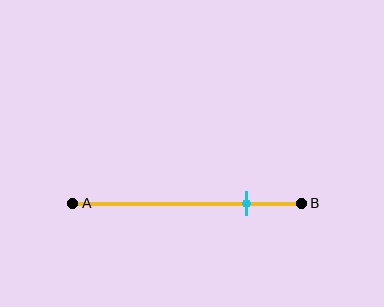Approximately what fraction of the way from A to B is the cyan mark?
The cyan mark is approximately 75% of the way from A to B.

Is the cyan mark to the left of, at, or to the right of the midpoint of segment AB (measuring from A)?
The cyan mark is to the right of the midpoint of segment AB.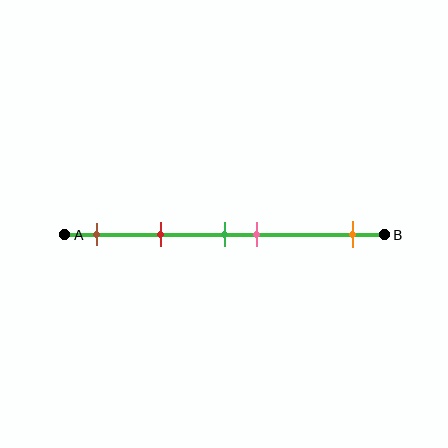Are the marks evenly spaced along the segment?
No, the marks are not evenly spaced.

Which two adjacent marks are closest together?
The green and pink marks are the closest adjacent pair.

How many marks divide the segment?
There are 5 marks dividing the segment.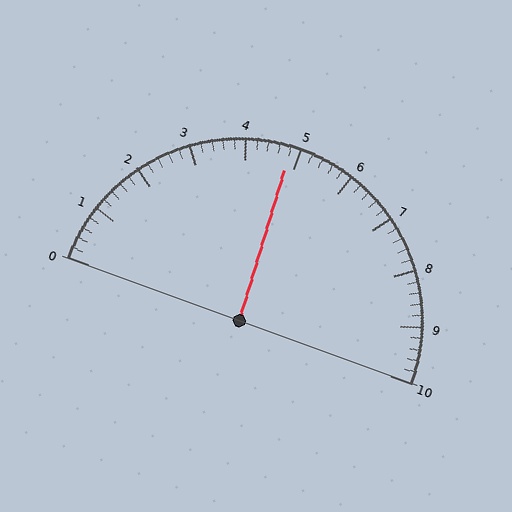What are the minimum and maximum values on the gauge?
The gauge ranges from 0 to 10.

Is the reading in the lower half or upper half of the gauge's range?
The reading is in the lower half of the range (0 to 10).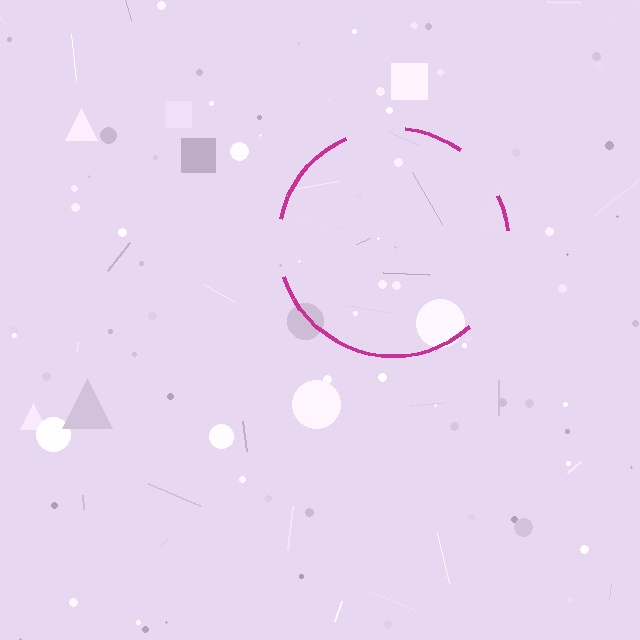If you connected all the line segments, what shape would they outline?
They would outline a circle.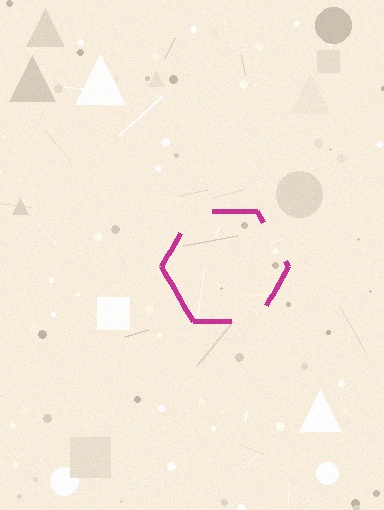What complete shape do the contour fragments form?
The contour fragments form a hexagon.